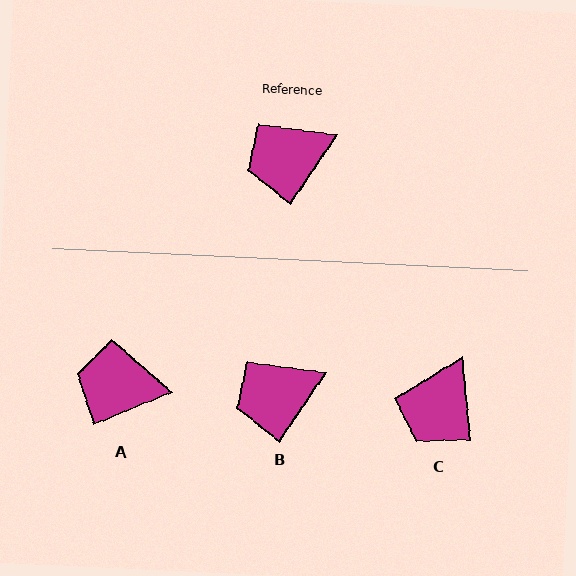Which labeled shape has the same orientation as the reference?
B.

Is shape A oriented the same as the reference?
No, it is off by about 33 degrees.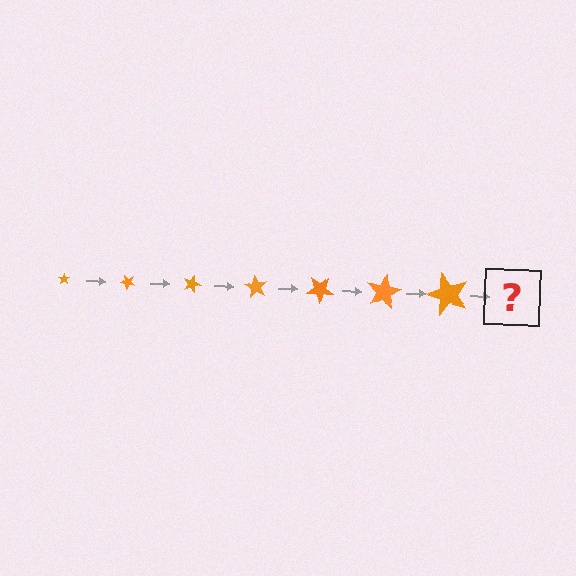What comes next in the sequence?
The next element should be a star, larger than the previous one and rotated 315 degrees from the start.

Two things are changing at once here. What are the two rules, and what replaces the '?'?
The two rules are that the star grows larger each step and it rotates 45 degrees each step. The '?' should be a star, larger than the previous one and rotated 315 degrees from the start.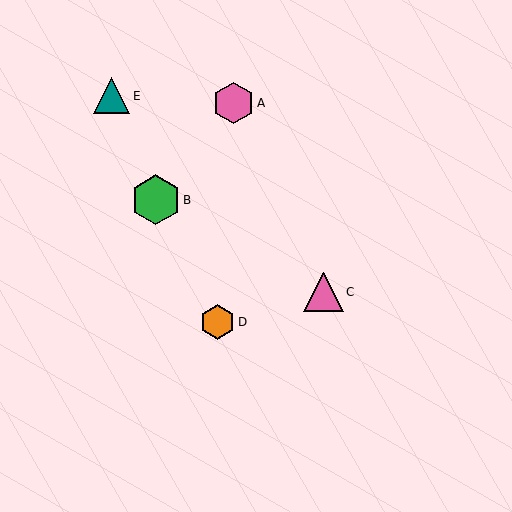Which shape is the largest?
The green hexagon (labeled B) is the largest.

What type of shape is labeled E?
Shape E is a teal triangle.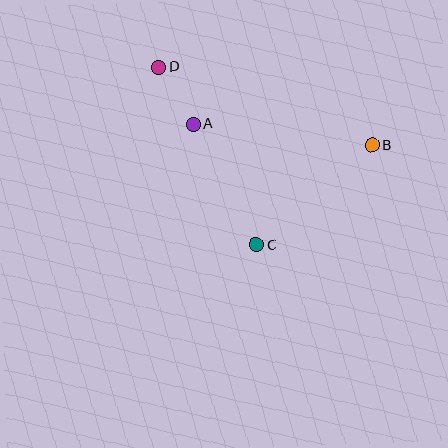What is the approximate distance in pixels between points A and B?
The distance between A and B is approximately 180 pixels.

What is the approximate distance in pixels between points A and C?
The distance between A and C is approximately 136 pixels.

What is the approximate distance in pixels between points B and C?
The distance between B and C is approximately 153 pixels.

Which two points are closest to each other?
Points A and D are closest to each other.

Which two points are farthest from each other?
Points B and D are farthest from each other.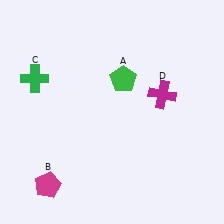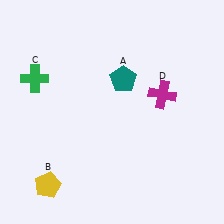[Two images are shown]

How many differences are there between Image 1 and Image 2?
There are 2 differences between the two images.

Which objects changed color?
A changed from green to teal. B changed from magenta to yellow.